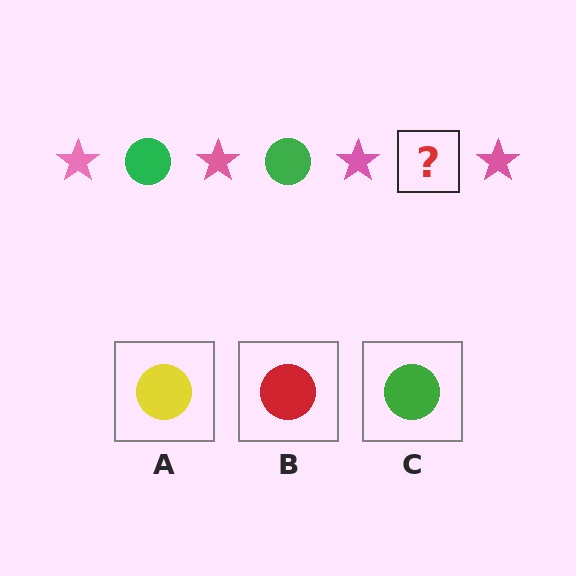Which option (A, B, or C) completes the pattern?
C.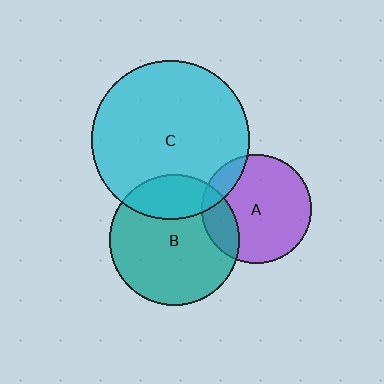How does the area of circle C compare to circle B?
Approximately 1.5 times.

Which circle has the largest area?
Circle C (cyan).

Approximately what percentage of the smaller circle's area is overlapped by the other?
Approximately 15%.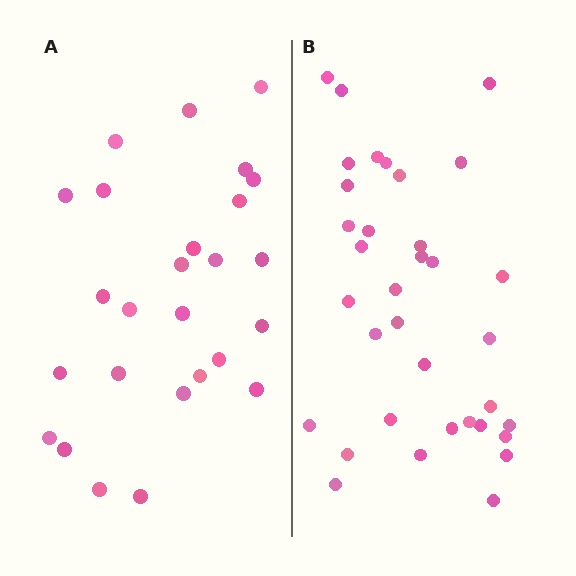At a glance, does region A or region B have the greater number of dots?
Region B (the right region) has more dots.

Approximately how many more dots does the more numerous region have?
Region B has roughly 8 or so more dots than region A.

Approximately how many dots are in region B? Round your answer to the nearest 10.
About 40 dots. (The exact count is 35, which rounds to 40.)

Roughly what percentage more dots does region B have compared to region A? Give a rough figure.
About 35% more.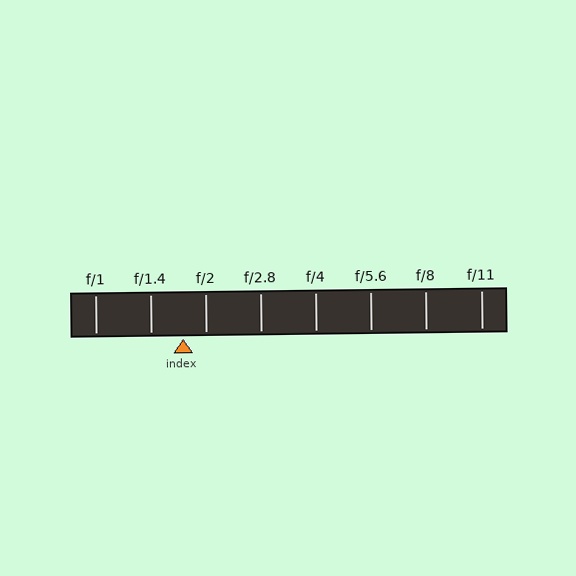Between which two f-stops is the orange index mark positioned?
The index mark is between f/1.4 and f/2.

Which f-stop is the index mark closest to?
The index mark is closest to f/2.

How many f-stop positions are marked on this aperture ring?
There are 8 f-stop positions marked.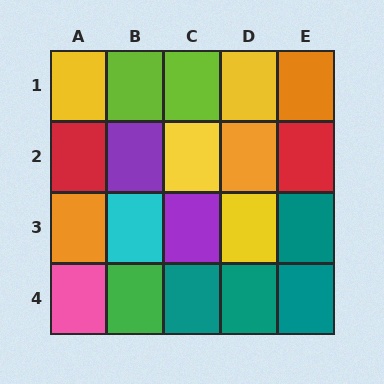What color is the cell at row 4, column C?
Teal.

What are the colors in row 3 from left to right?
Orange, cyan, purple, yellow, teal.